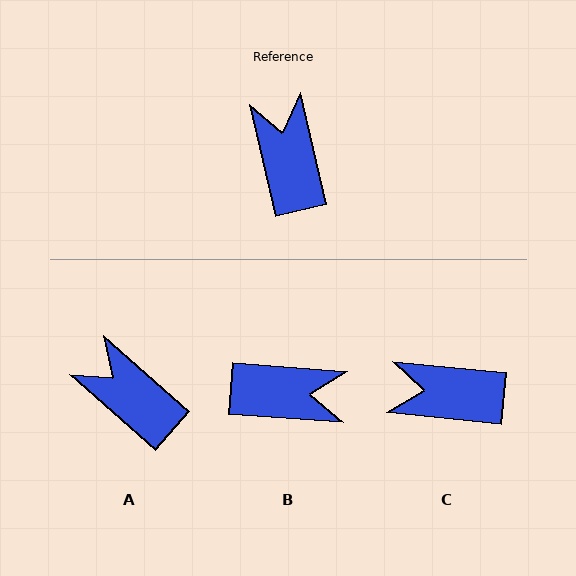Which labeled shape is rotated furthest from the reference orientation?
B, about 108 degrees away.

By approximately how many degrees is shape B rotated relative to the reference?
Approximately 108 degrees clockwise.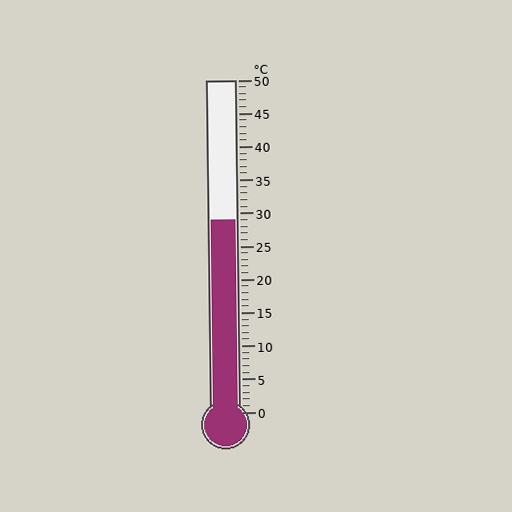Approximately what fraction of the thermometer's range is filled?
The thermometer is filled to approximately 60% of its range.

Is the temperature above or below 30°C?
The temperature is below 30°C.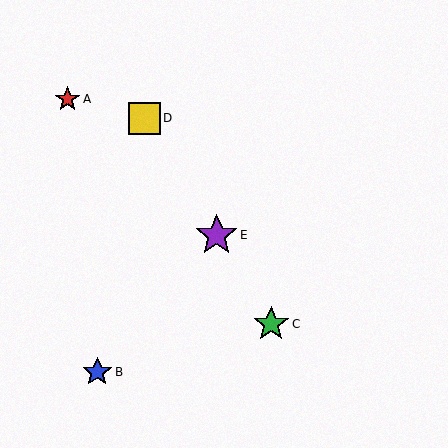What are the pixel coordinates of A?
Object A is at (68, 99).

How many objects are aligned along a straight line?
3 objects (C, D, E) are aligned along a straight line.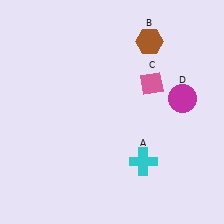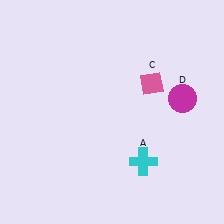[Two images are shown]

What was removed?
The brown hexagon (B) was removed in Image 2.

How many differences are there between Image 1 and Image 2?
There is 1 difference between the two images.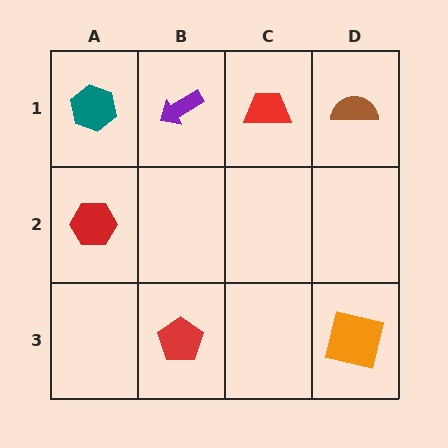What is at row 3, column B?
A red pentagon.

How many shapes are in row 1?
4 shapes.